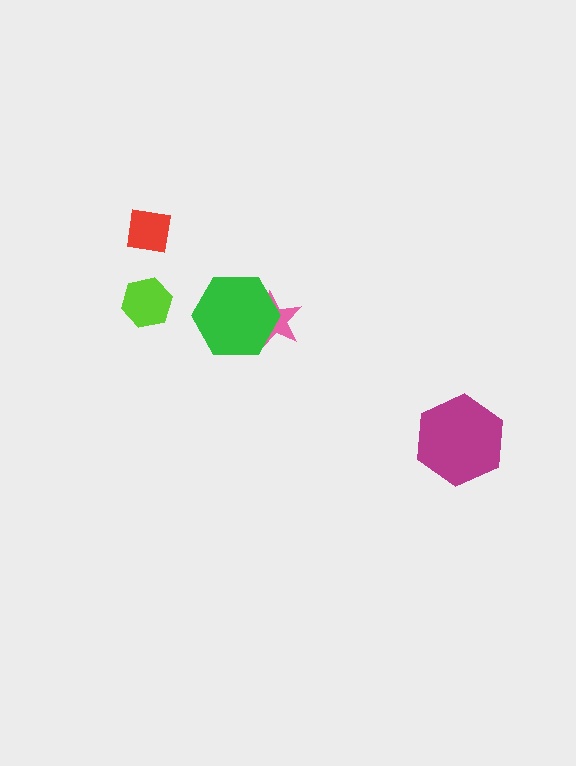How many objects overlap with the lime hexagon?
0 objects overlap with the lime hexagon.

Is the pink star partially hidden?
Yes, it is partially covered by another shape.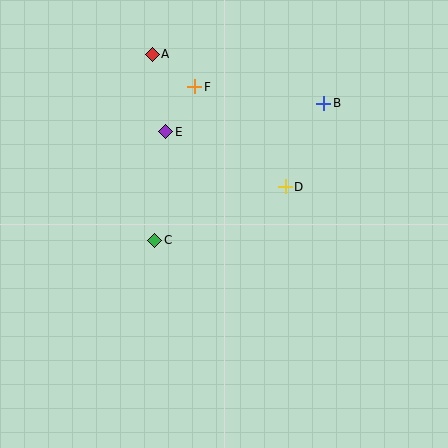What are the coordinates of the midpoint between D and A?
The midpoint between D and A is at (219, 121).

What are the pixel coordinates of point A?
Point A is at (152, 54).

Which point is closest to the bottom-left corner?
Point C is closest to the bottom-left corner.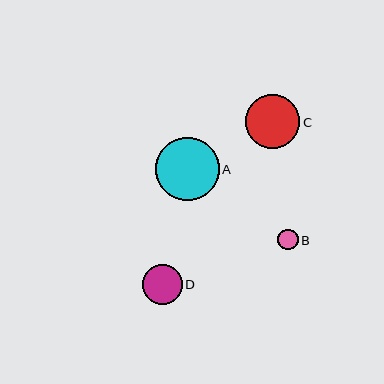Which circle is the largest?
Circle A is the largest with a size of approximately 63 pixels.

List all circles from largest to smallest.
From largest to smallest: A, C, D, B.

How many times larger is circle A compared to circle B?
Circle A is approximately 3.1 times the size of circle B.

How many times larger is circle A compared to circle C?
Circle A is approximately 1.2 times the size of circle C.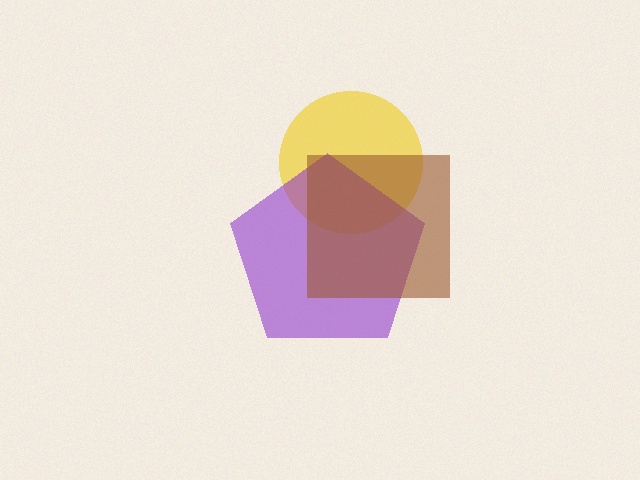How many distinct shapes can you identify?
There are 3 distinct shapes: a yellow circle, a purple pentagon, a brown square.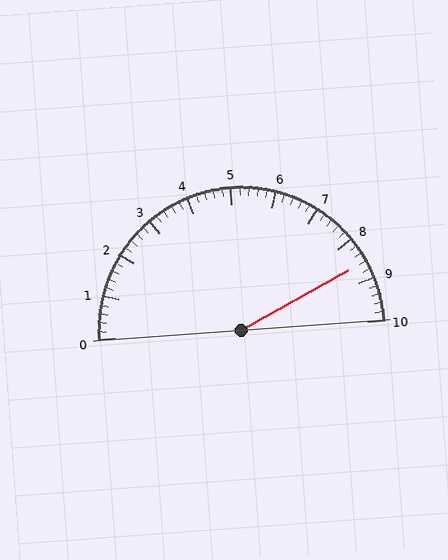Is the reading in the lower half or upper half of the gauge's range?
The reading is in the upper half of the range (0 to 10).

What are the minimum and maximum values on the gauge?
The gauge ranges from 0 to 10.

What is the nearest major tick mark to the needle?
The nearest major tick mark is 9.